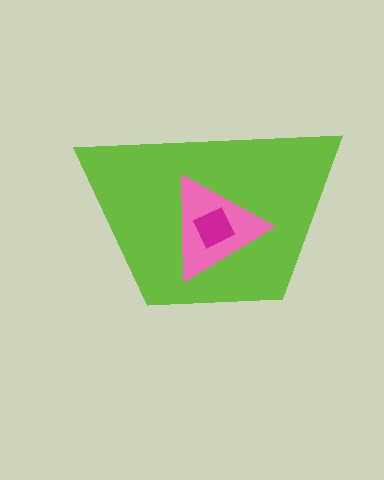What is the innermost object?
The magenta square.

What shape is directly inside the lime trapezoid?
The pink triangle.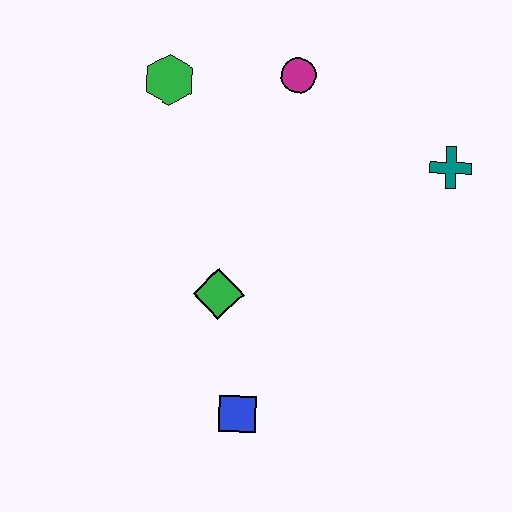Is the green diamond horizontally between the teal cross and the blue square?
No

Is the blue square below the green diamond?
Yes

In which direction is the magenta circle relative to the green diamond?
The magenta circle is above the green diamond.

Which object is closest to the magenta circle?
The green hexagon is closest to the magenta circle.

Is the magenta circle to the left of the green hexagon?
No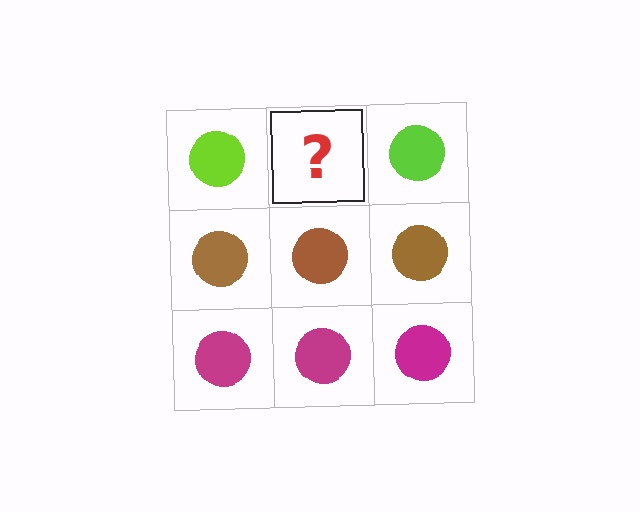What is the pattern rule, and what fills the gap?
The rule is that each row has a consistent color. The gap should be filled with a lime circle.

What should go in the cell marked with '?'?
The missing cell should contain a lime circle.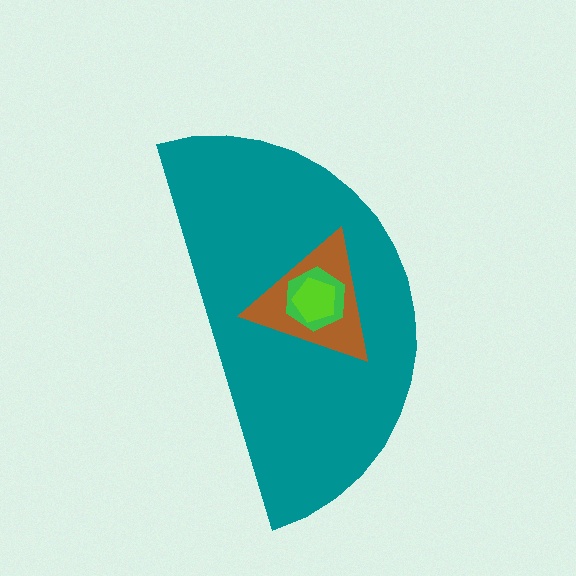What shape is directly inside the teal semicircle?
The brown triangle.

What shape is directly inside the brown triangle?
The green hexagon.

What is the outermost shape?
The teal semicircle.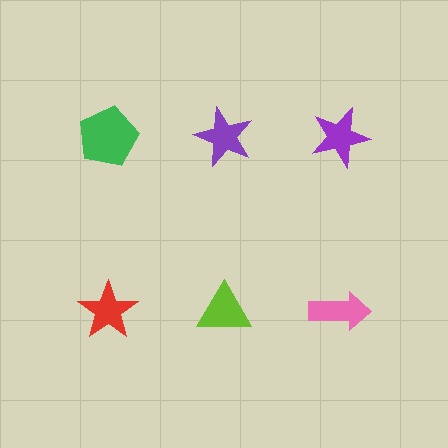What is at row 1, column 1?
A green pentagon.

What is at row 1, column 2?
A purple star.